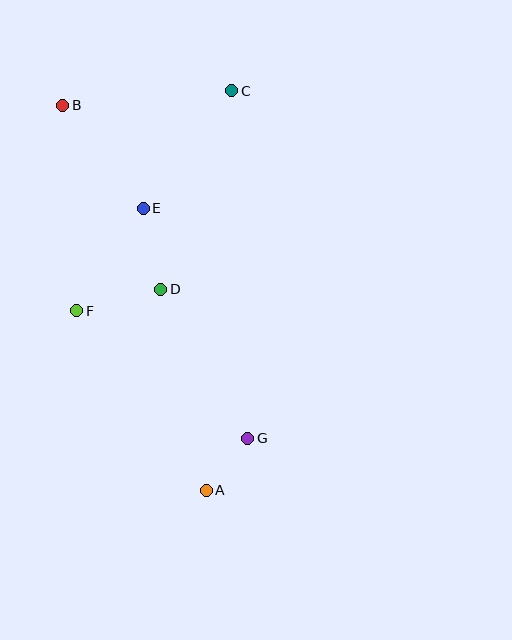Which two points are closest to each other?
Points A and G are closest to each other.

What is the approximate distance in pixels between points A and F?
The distance between A and F is approximately 222 pixels.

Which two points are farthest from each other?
Points A and B are farthest from each other.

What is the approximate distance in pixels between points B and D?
The distance between B and D is approximately 209 pixels.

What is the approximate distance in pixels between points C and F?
The distance between C and F is approximately 269 pixels.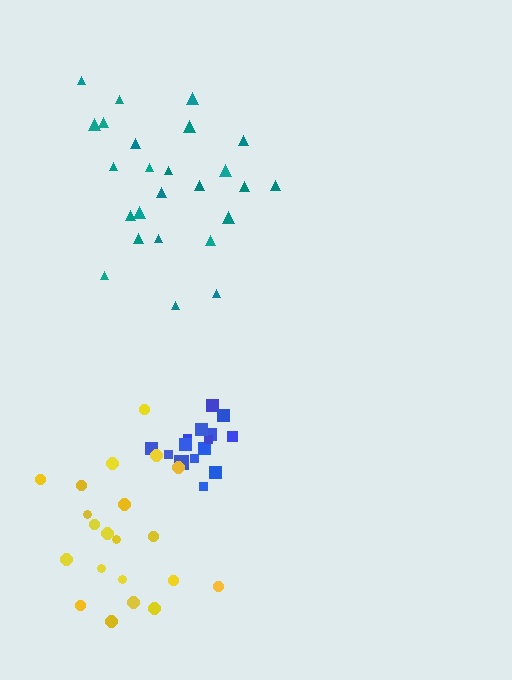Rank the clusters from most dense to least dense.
blue, teal, yellow.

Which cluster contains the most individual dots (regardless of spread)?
Teal (25).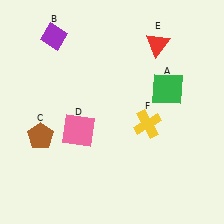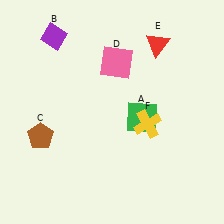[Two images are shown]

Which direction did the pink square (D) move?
The pink square (D) moved up.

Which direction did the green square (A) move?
The green square (A) moved down.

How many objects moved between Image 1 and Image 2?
2 objects moved between the two images.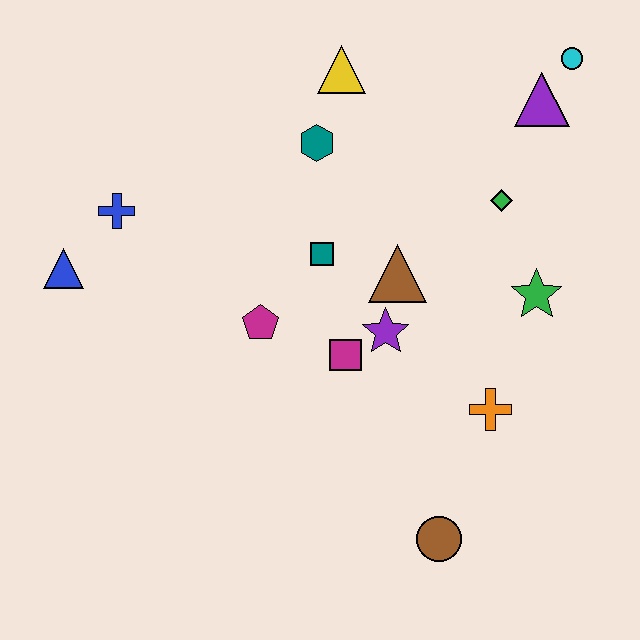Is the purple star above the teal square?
No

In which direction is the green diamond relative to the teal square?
The green diamond is to the right of the teal square.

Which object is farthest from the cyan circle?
The blue triangle is farthest from the cyan circle.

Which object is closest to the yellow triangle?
The teal hexagon is closest to the yellow triangle.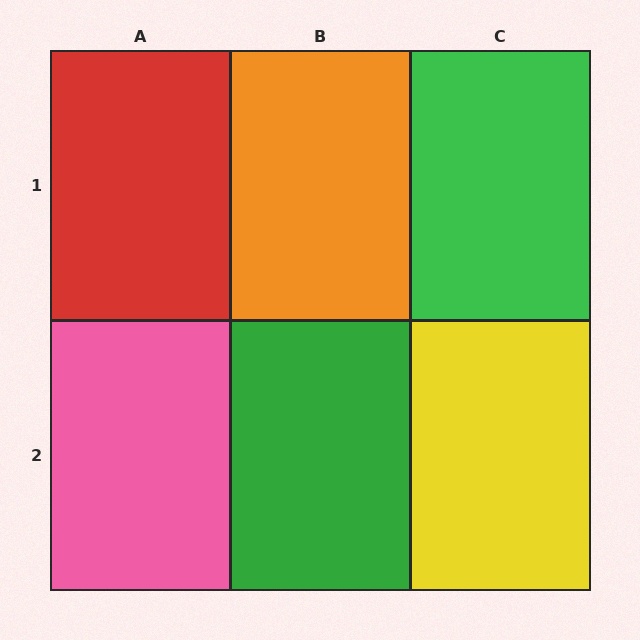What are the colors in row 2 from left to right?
Pink, green, yellow.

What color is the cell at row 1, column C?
Green.